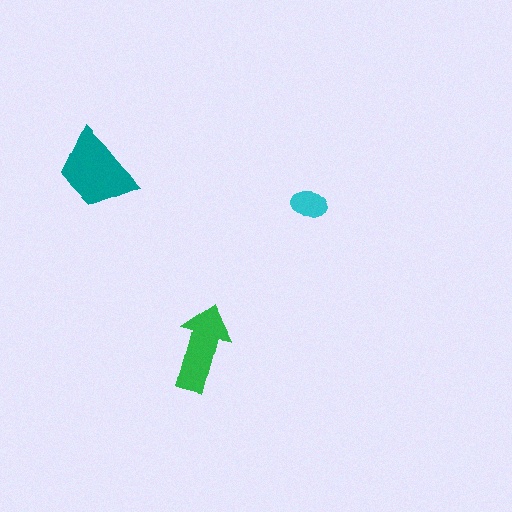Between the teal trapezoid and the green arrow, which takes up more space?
The teal trapezoid.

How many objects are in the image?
There are 3 objects in the image.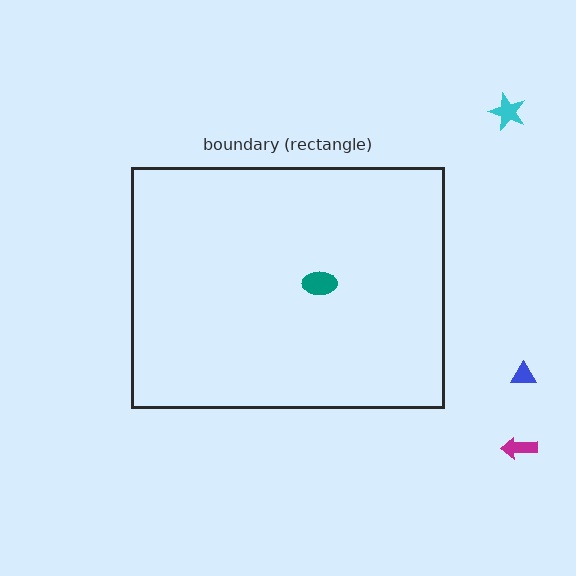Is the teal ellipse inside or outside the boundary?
Inside.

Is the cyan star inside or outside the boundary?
Outside.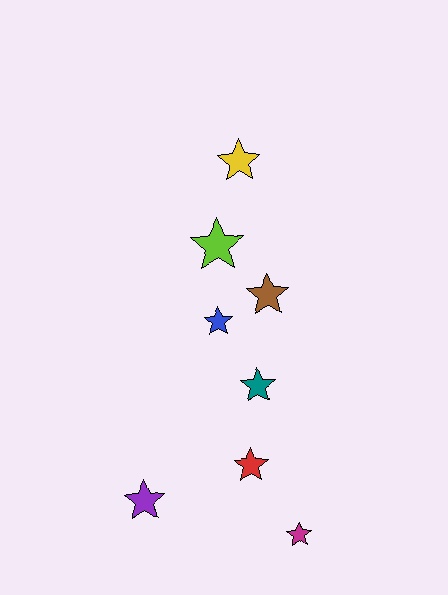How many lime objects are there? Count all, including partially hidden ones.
There is 1 lime object.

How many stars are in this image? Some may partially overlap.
There are 8 stars.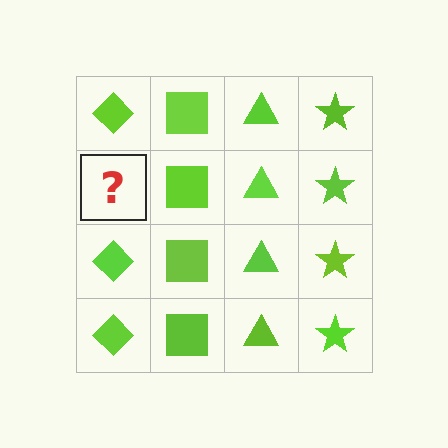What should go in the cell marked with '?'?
The missing cell should contain a lime diamond.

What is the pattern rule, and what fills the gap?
The rule is that each column has a consistent shape. The gap should be filled with a lime diamond.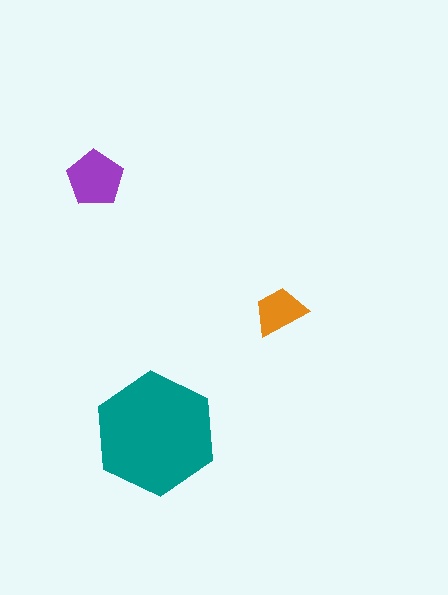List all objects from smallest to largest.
The orange trapezoid, the purple pentagon, the teal hexagon.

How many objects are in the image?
There are 3 objects in the image.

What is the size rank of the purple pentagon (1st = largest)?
2nd.